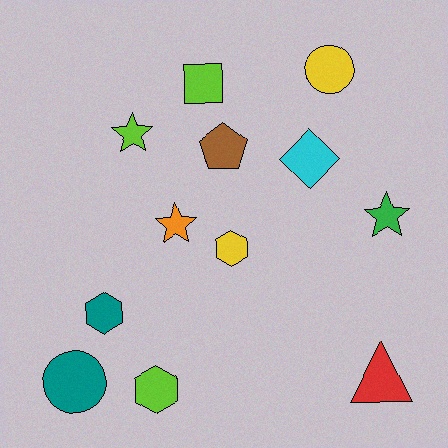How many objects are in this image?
There are 12 objects.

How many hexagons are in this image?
There are 3 hexagons.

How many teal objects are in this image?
There are 2 teal objects.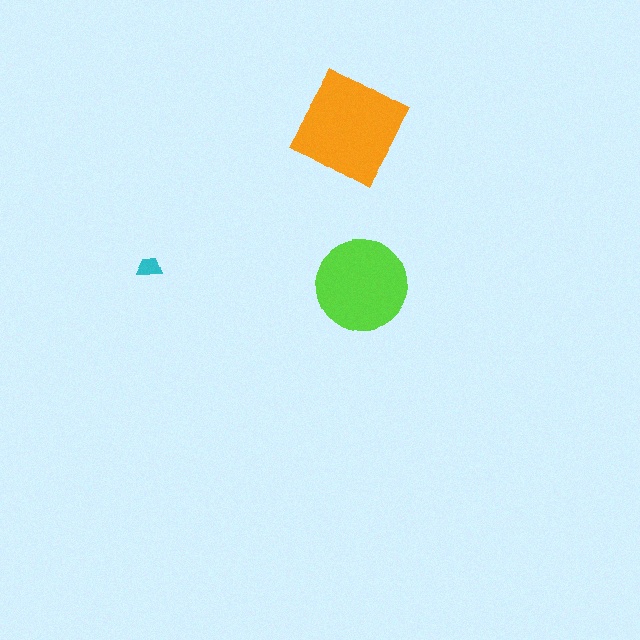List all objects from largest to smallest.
The orange square, the lime circle, the cyan trapezoid.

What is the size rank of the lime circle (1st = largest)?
2nd.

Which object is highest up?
The orange square is topmost.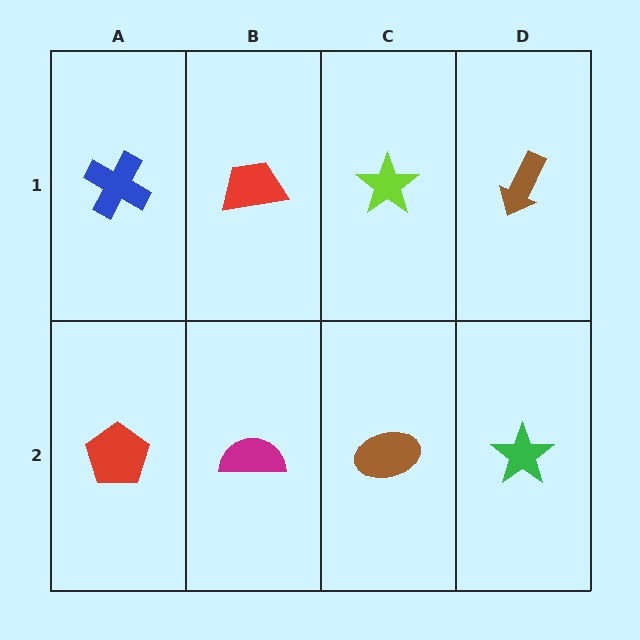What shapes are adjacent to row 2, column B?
A red trapezoid (row 1, column B), a red pentagon (row 2, column A), a brown ellipse (row 2, column C).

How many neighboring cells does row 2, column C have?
3.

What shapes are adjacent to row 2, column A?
A blue cross (row 1, column A), a magenta semicircle (row 2, column B).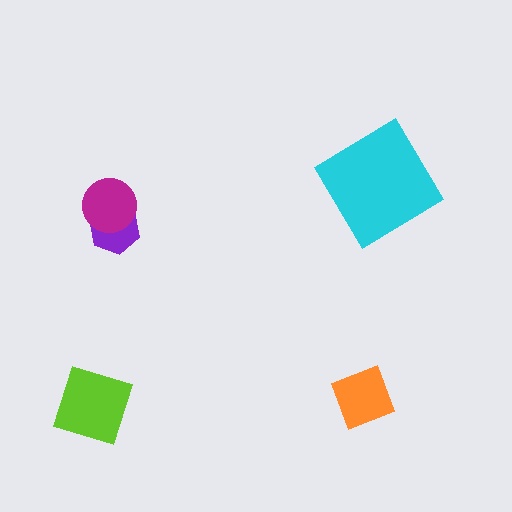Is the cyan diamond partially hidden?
No, no other shape covers it.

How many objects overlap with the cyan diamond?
0 objects overlap with the cyan diamond.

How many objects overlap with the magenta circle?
1 object overlaps with the magenta circle.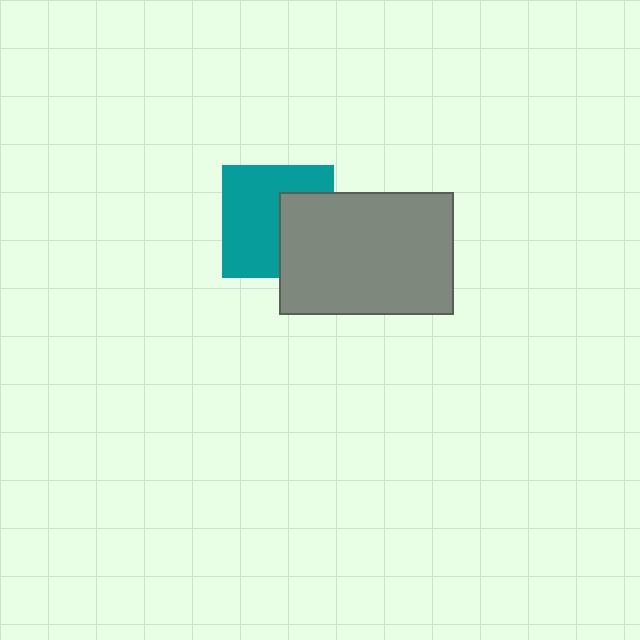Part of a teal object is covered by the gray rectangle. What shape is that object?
It is a square.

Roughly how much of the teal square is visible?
About half of it is visible (roughly 63%).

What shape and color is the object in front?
The object in front is a gray rectangle.